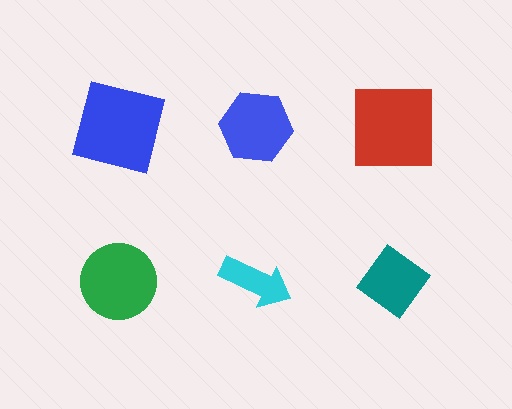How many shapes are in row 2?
3 shapes.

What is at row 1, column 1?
A blue square.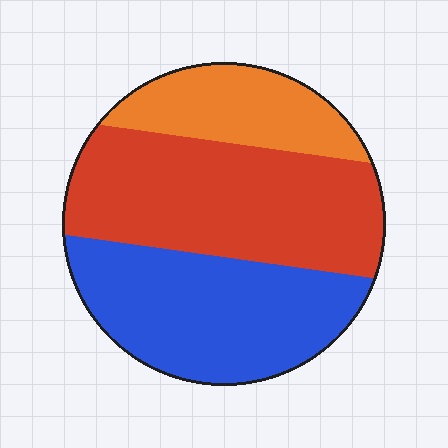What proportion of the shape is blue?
Blue covers about 35% of the shape.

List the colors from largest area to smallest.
From largest to smallest: red, blue, orange.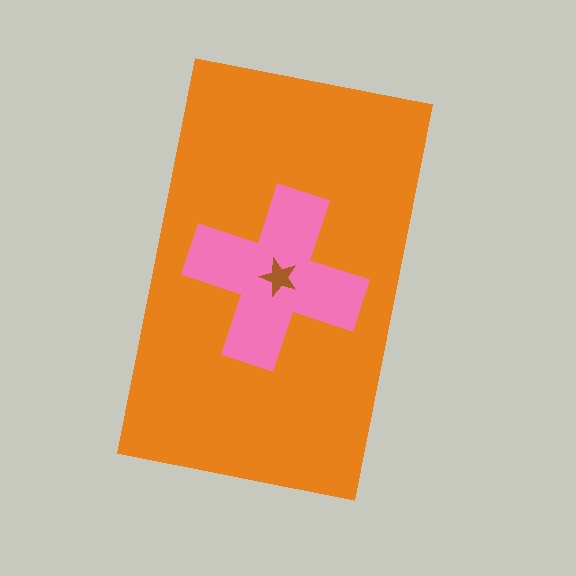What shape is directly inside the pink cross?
The brown star.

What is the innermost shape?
The brown star.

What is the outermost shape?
The orange rectangle.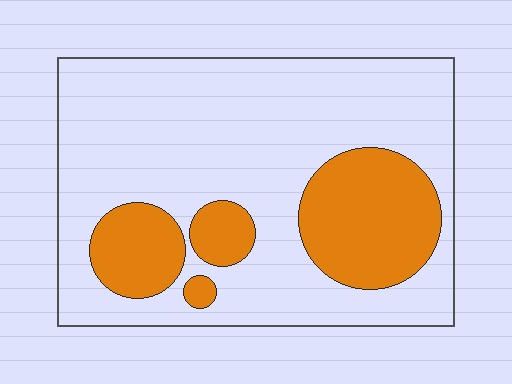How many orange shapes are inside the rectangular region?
4.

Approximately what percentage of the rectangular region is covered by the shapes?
Approximately 25%.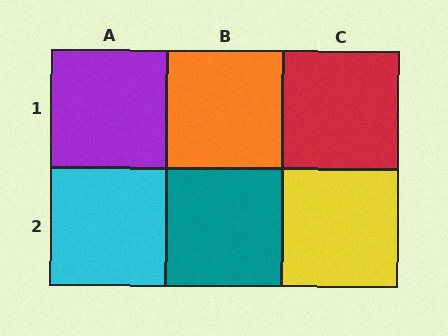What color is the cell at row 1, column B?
Orange.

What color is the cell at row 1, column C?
Red.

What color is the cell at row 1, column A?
Purple.